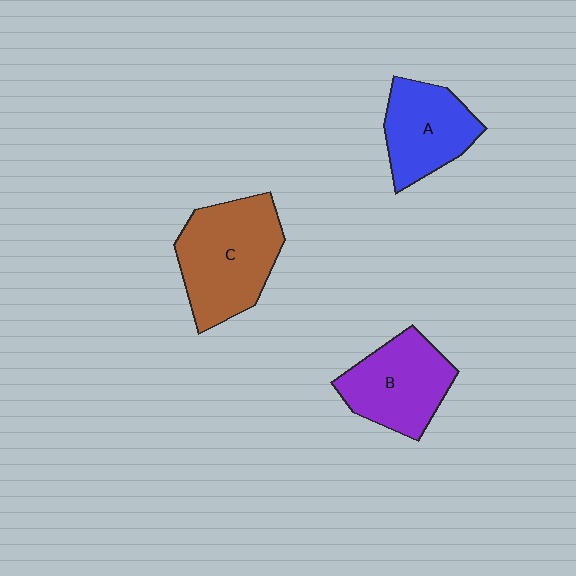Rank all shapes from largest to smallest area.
From largest to smallest: C (brown), B (purple), A (blue).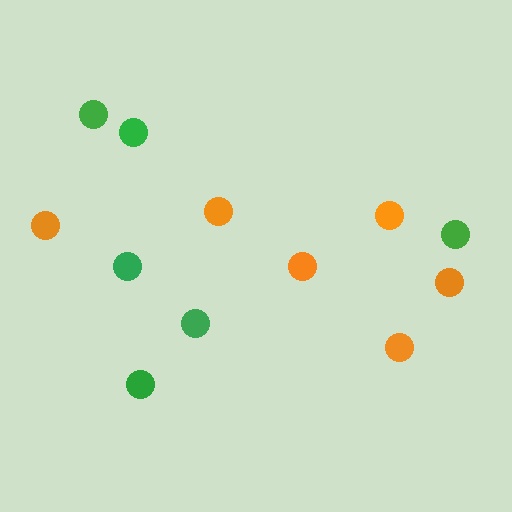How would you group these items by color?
There are 2 groups: one group of orange circles (6) and one group of green circles (6).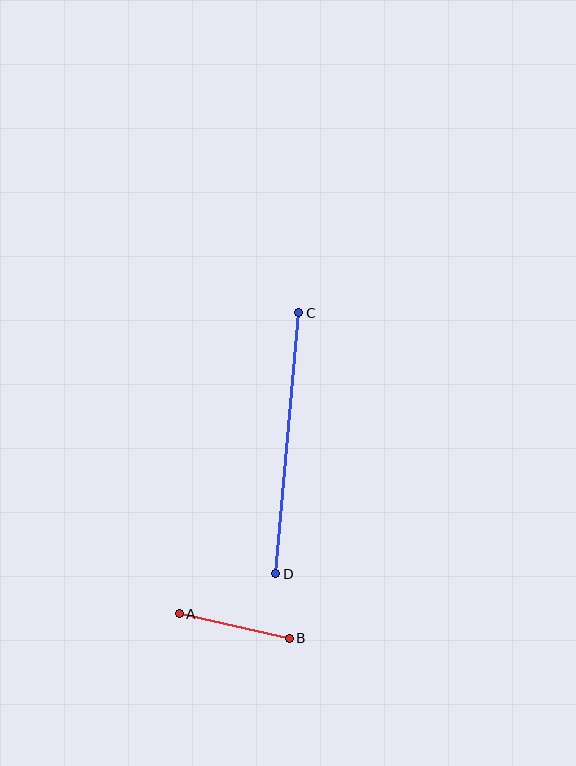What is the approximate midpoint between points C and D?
The midpoint is at approximately (287, 443) pixels.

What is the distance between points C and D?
The distance is approximately 262 pixels.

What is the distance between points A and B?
The distance is approximately 113 pixels.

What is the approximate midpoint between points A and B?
The midpoint is at approximately (234, 626) pixels.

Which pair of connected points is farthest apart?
Points C and D are farthest apart.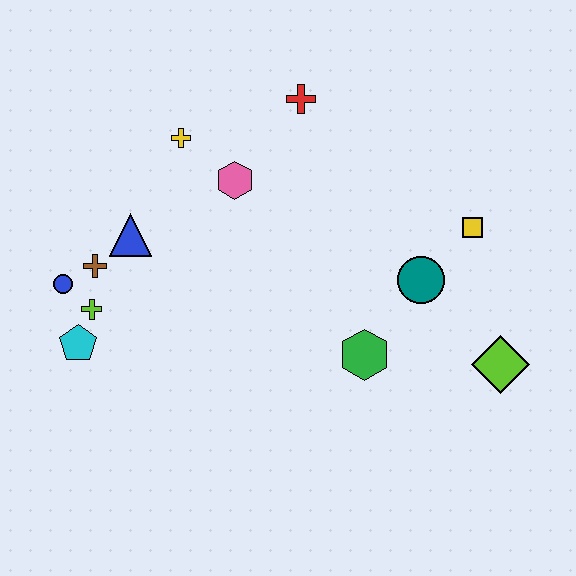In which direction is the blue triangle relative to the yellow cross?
The blue triangle is below the yellow cross.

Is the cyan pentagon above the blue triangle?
No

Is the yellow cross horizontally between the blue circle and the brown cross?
No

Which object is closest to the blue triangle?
The brown cross is closest to the blue triangle.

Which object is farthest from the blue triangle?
The lime diamond is farthest from the blue triangle.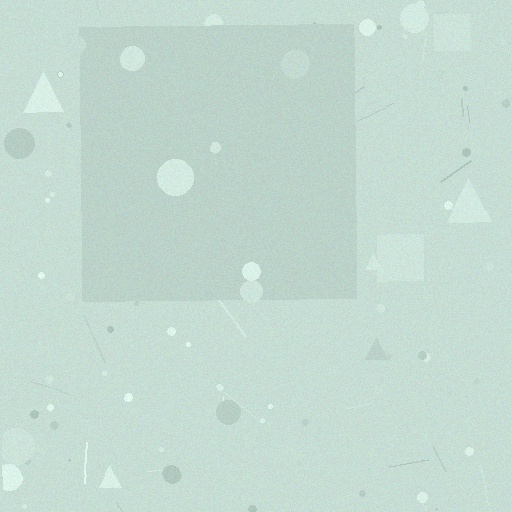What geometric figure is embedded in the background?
A square is embedded in the background.